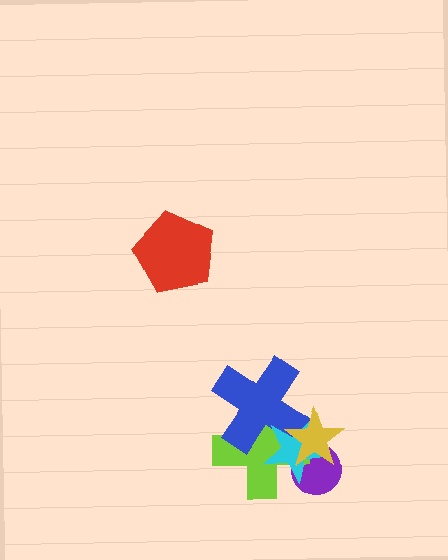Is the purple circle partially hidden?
Yes, it is partially covered by another shape.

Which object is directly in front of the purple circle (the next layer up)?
The lime cross is directly in front of the purple circle.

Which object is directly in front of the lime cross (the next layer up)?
The blue cross is directly in front of the lime cross.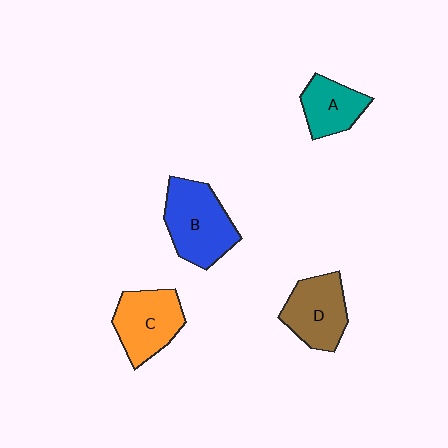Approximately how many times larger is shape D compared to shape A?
Approximately 1.3 times.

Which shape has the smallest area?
Shape A (teal).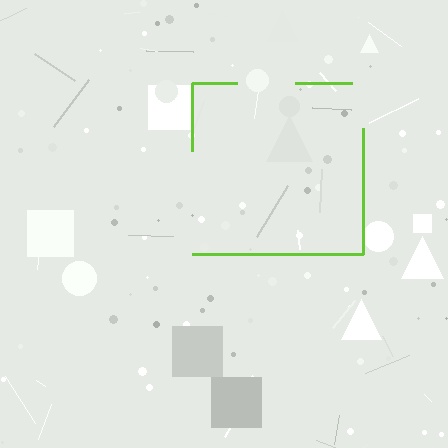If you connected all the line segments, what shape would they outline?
They would outline a square.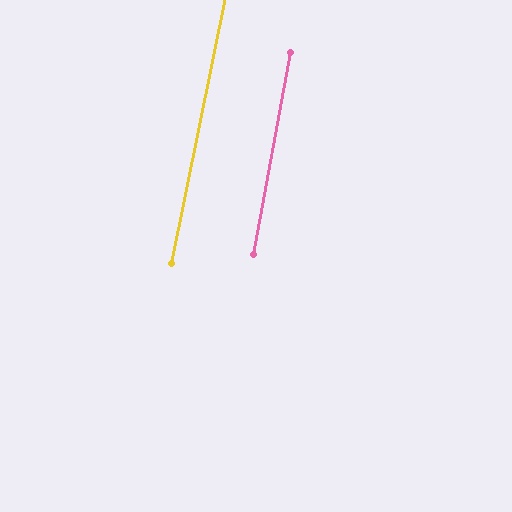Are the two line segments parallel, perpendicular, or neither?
Parallel — their directions differ by only 1.3°.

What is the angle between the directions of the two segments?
Approximately 1 degree.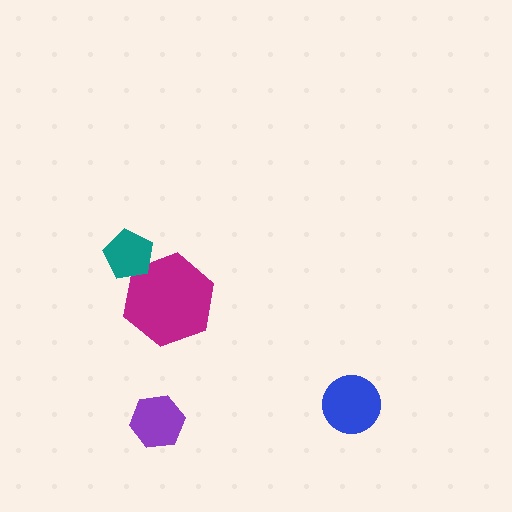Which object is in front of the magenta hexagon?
The teal pentagon is in front of the magenta hexagon.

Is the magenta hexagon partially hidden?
Yes, it is partially covered by another shape.